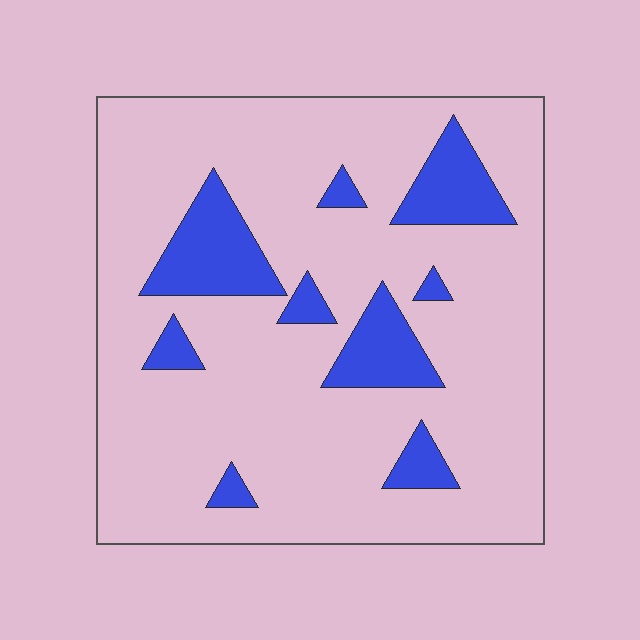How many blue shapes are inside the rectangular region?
9.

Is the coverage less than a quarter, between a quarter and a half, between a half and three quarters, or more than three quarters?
Less than a quarter.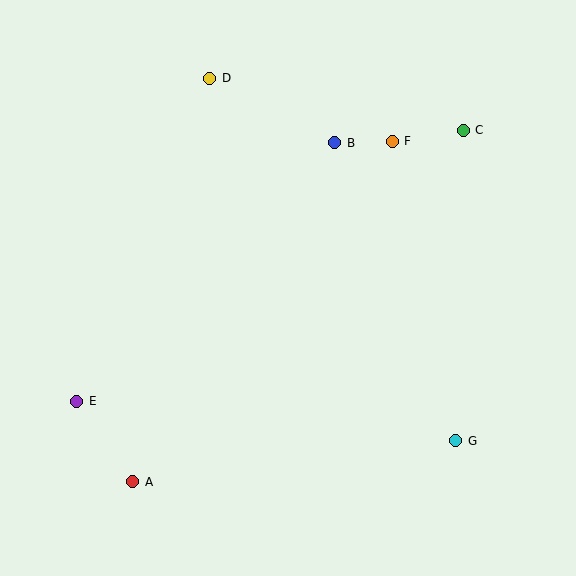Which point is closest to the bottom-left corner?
Point A is closest to the bottom-left corner.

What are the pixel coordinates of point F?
Point F is at (392, 141).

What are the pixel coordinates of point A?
Point A is at (133, 482).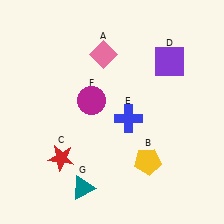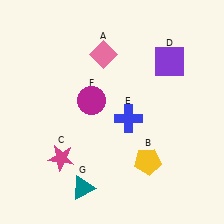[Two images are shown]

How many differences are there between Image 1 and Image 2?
There is 1 difference between the two images.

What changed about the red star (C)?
In Image 1, C is red. In Image 2, it changed to magenta.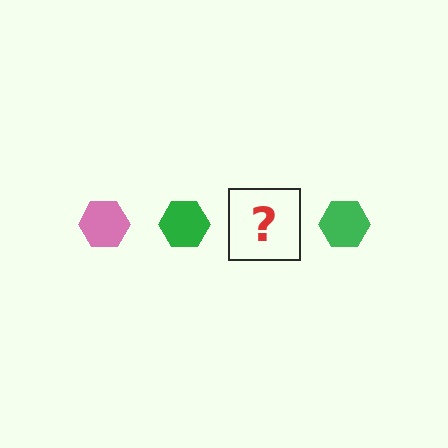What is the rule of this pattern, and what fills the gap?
The rule is that the pattern cycles through pink, green hexagons. The gap should be filled with a pink hexagon.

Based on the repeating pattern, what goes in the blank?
The blank should be a pink hexagon.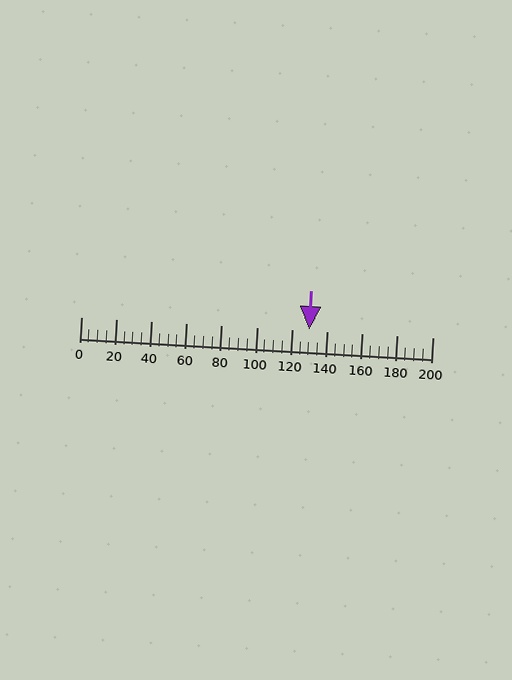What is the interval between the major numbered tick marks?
The major tick marks are spaced 20 units apart.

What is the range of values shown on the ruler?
The ruler shows values from 0 to 200.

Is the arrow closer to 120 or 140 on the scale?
The arrow is closer to 140.